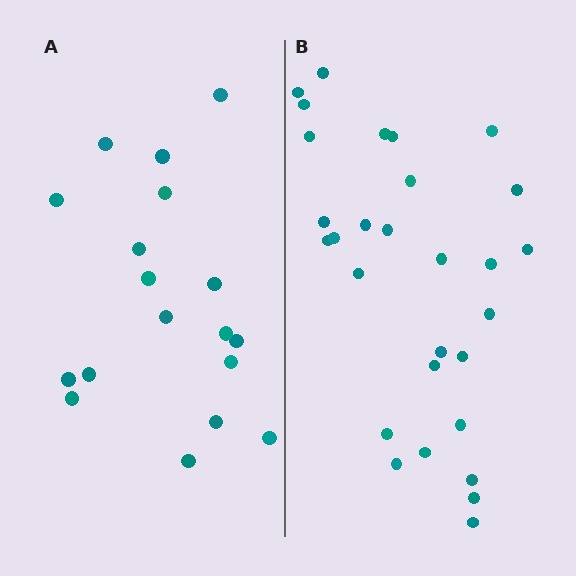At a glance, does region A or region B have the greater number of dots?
Region B (the right region) has more dots.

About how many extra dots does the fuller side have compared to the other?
Region B has roughly 12 or so more dots than region A.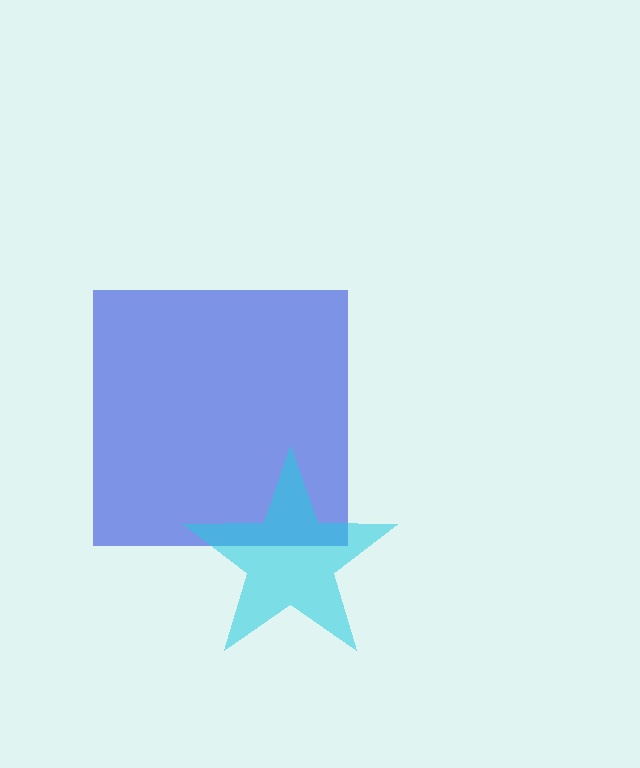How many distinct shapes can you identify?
There are 2 distinct shapes: a blue square, a cyan star.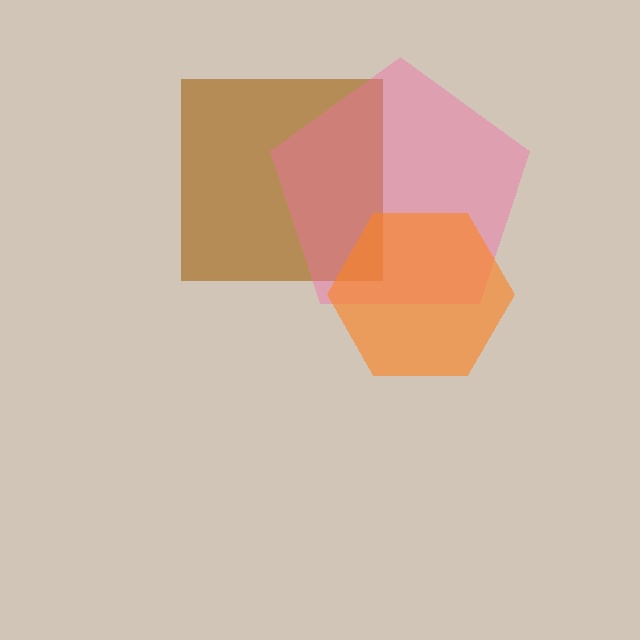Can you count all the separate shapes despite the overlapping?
Yes, there are 3 separate shapes.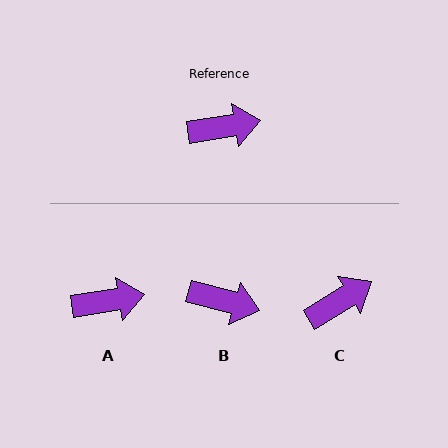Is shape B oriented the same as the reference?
No, it is off by about 24 degrees.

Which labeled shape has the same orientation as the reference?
A.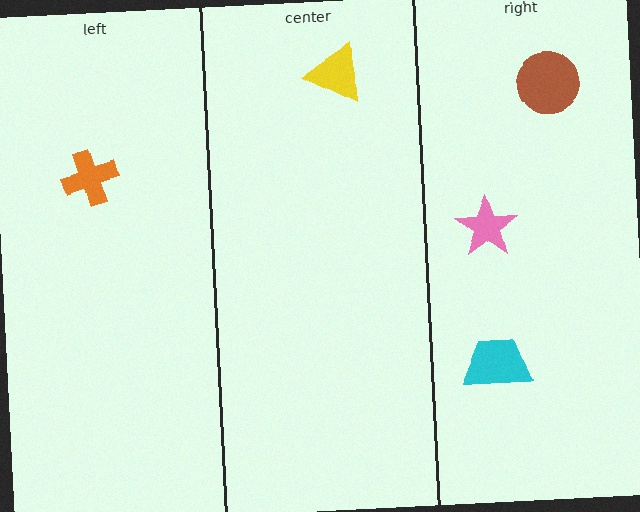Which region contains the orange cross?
The left region.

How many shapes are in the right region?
3.